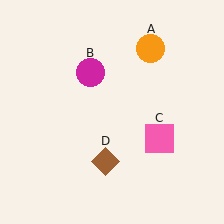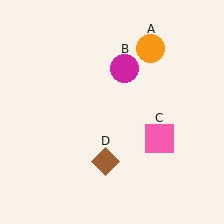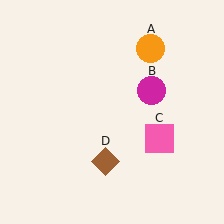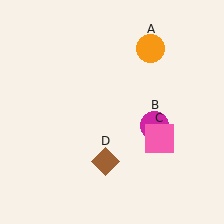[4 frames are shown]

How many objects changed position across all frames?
1 object changed position: magenta circle (object B).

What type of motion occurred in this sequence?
The magenta circle (object B) rotated clockwise around the center of the scene.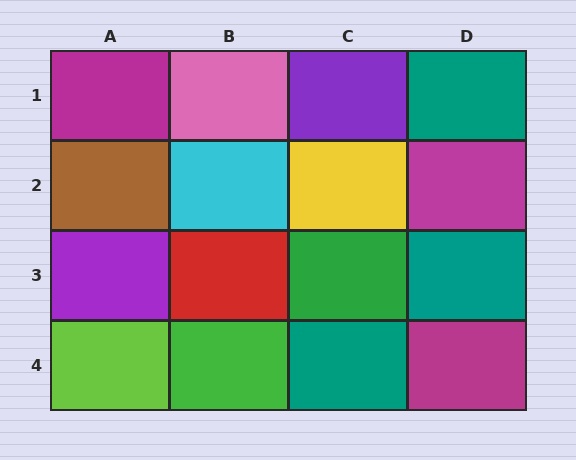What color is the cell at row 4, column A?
Lime.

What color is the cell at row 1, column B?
Pink.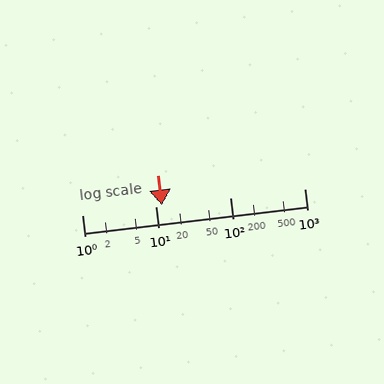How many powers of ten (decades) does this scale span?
The scale spans 3 decades, from 1 to 1000.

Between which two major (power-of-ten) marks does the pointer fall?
The pointer is between 10 and 100.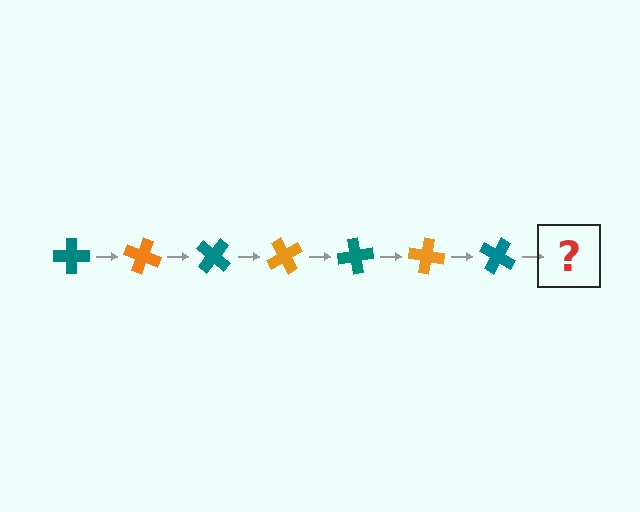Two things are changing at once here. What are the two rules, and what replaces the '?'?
The two rules are that it rotates 20 degrees each step and the color cycles through teal and orange. The '?' should be an orange cross, rotated 140 degrees from the start.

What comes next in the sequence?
The next element should be an orange cross, rotated 140 degrees from the start.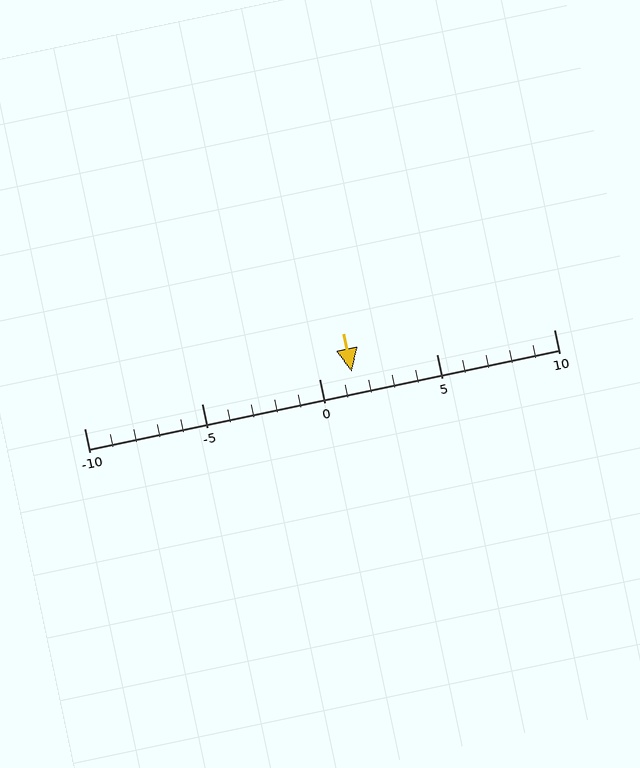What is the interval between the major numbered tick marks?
The major tick marks are spaced 5 units apart.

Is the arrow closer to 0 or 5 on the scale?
The arrow is closer to 0.